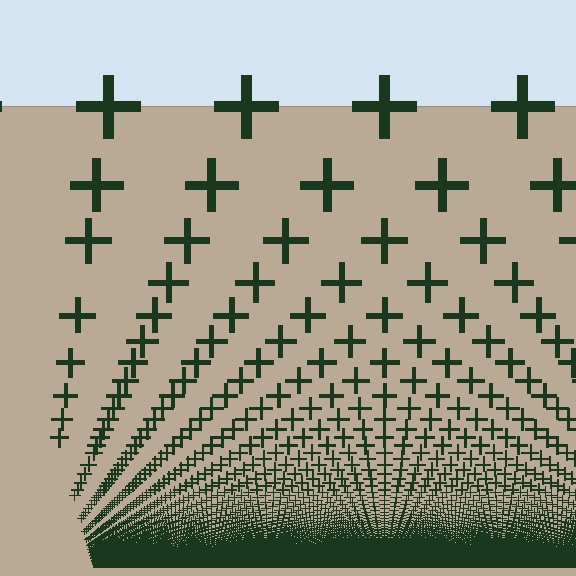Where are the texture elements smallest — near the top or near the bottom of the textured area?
Near the bottom.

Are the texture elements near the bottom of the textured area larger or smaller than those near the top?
Smaller. The gradient is inverted — elements near the bottom are smaller and denser.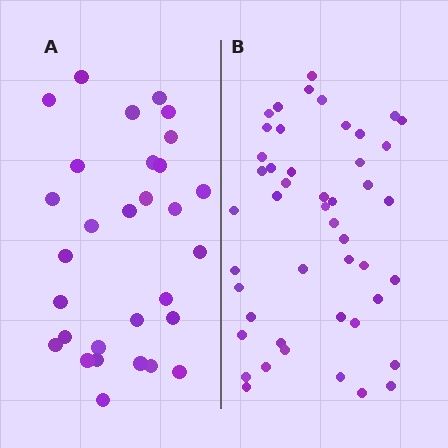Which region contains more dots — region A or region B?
Region B (the right region) has more dots.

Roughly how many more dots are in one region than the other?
Region B has approximately 15 more dots than region A.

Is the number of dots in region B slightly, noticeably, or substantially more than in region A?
Region B has substantially more. The ratio is roughly 1.6 to 1.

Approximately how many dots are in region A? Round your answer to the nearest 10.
About 30 dots.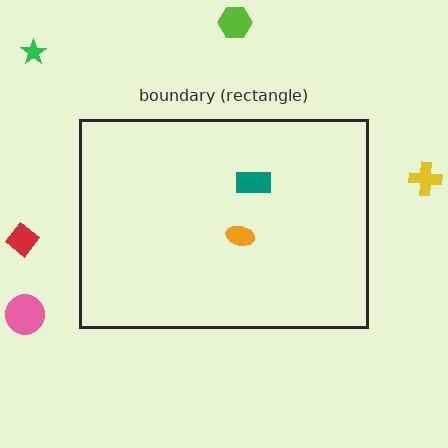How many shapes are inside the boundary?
2 inside, 5 outside.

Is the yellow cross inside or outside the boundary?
Outside.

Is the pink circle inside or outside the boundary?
Outside.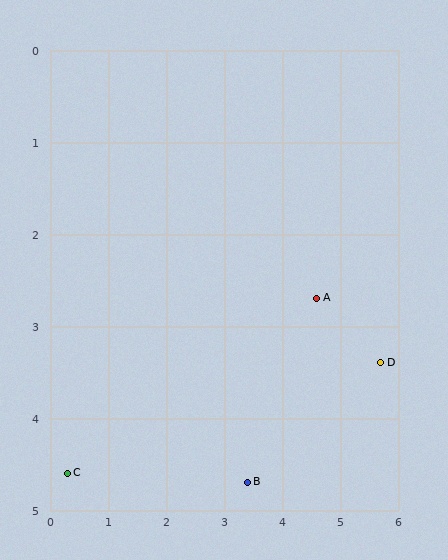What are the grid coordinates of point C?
Point C is at approximately (0.3, 4.6).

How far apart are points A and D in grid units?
Points A and D are about 1.3 grid units apart.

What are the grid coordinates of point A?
Point A is at approximately (4.6, 2.7).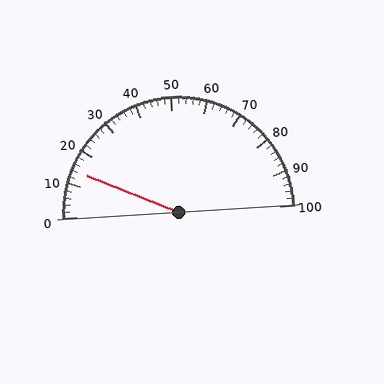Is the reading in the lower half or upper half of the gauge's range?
The reading is in the lower half of the range (0 to 100).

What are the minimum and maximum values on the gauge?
The gauge ranges from 0 to 100.